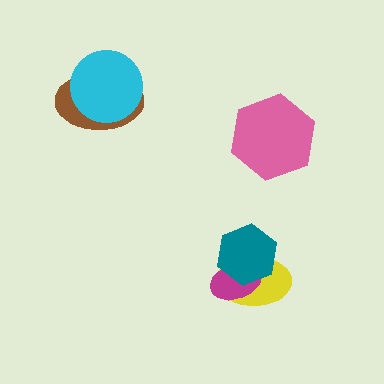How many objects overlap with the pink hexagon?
0 objects overlap with the pink hexagon.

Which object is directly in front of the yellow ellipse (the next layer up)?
The magenta ellipse is directly in front of the yellow ellipse.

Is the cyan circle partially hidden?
No, no other shape covers it.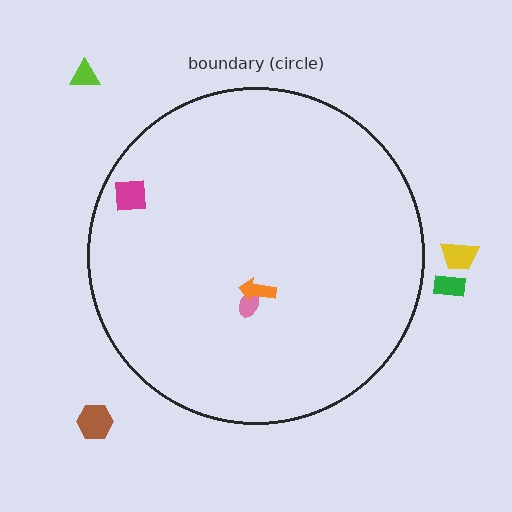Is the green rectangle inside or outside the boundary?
Outside.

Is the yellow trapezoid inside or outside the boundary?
Outside.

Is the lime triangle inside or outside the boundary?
Outside.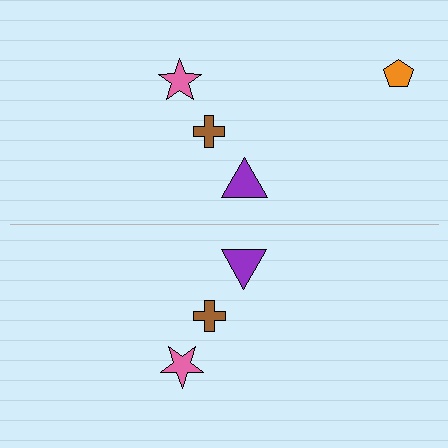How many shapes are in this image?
There are 7 shapes in this image.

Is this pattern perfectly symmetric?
No, the pattern is not perfectly symmetric. A orange pentagon is missing from the bottom side.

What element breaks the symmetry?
A orange pentagon is missing from the bottom side.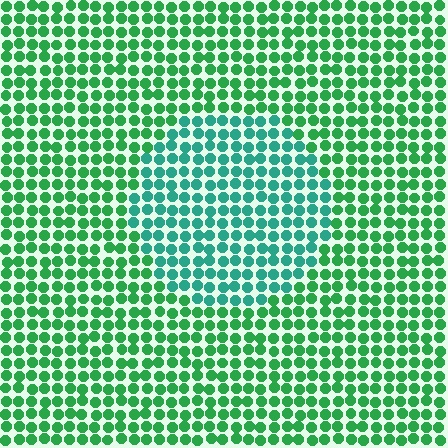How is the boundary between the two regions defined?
The boundary is defined purely by a slight shift in hue (about 32 degrees). Spacing, size, and orientation are identical on both sides.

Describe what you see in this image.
The image is filled with small green elements in a uniform arrangement. A circle-shaped region is visible where the elements are tinted to a slightly different hue, forming a subtle color boundary.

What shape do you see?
I see a circle.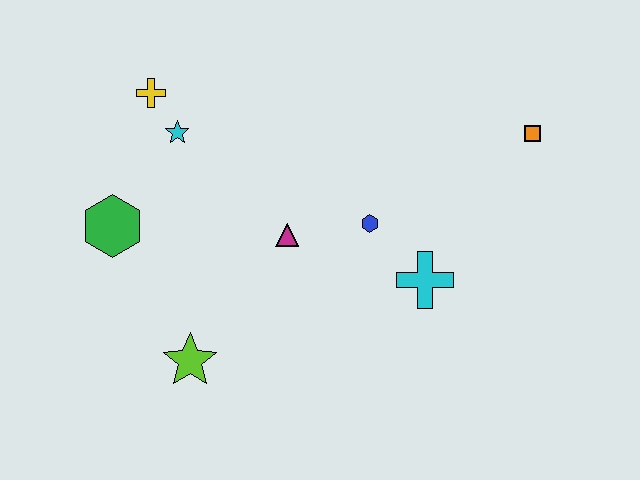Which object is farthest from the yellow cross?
The orange square is farthest from the yellow cross.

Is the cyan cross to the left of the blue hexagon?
No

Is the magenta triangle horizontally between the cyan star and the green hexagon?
No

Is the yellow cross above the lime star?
Yes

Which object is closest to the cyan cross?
The blue hexagon is closest to the cyan cross.